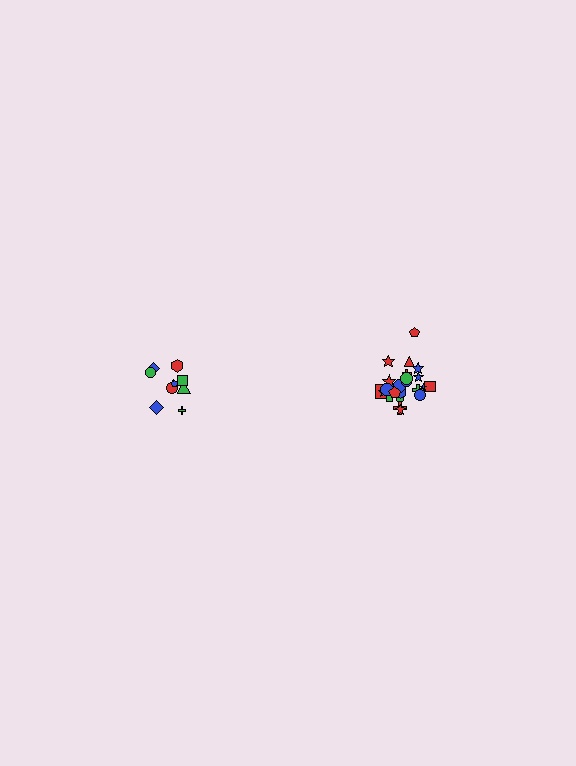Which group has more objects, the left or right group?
The right group.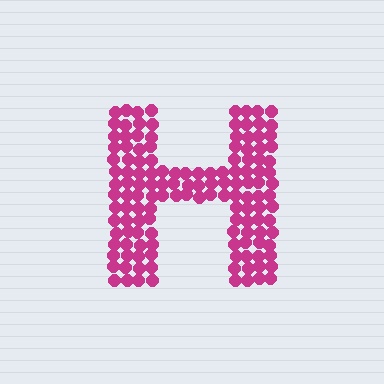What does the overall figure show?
The overall figure shows the letter H.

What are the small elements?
The small elements are circles.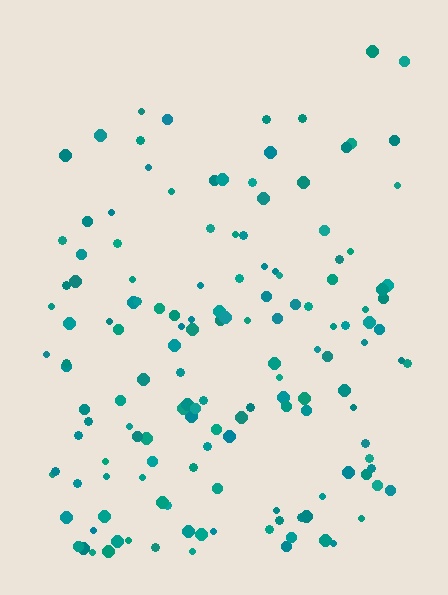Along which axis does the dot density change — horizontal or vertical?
Vertical.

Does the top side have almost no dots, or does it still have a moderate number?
Still a moderate number, just noticeably fewer than the bottom.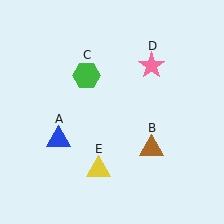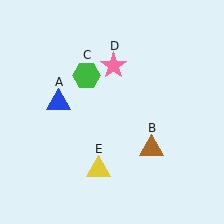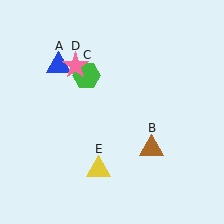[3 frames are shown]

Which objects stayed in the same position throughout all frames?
Brown triangle (object B) and green hexagon (object C) and yellow triangle (object E) remained stationary.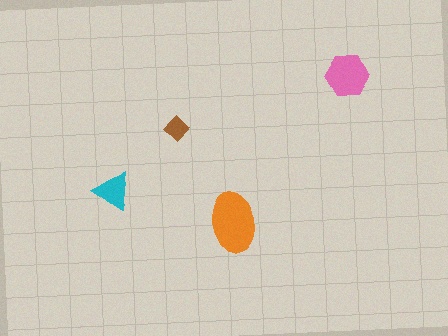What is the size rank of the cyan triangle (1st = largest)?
3rd.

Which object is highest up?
The pink hexagon is topmost.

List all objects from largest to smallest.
The orange ellipse, the pink hexagon, the cyan triangle, the brown diamond.